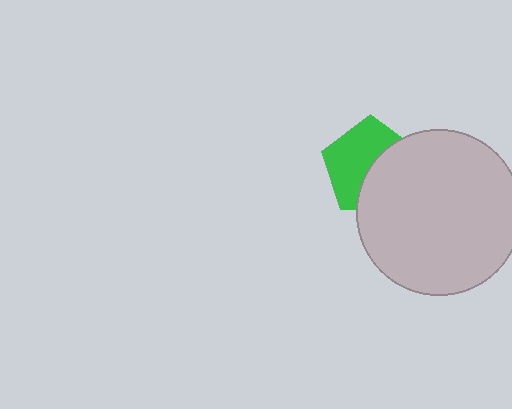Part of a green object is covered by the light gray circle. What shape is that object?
It is a pentagon.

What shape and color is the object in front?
The object in front is a light gray circle.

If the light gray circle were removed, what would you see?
You would see the complete green pentagon.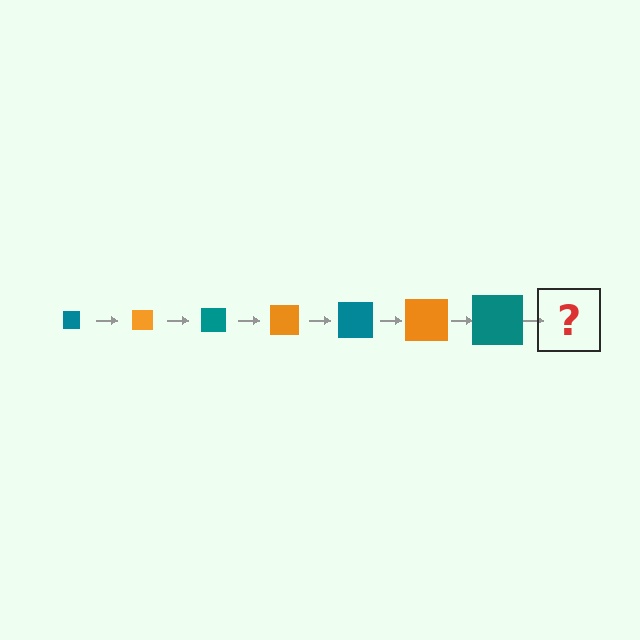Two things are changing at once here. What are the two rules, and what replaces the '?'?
The two rules are that the square grows larger each step and the color cycles through teal and orange. The '?' should be an orange square, larger than the previous one.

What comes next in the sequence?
The next element should be an orange square, larger than the previous one.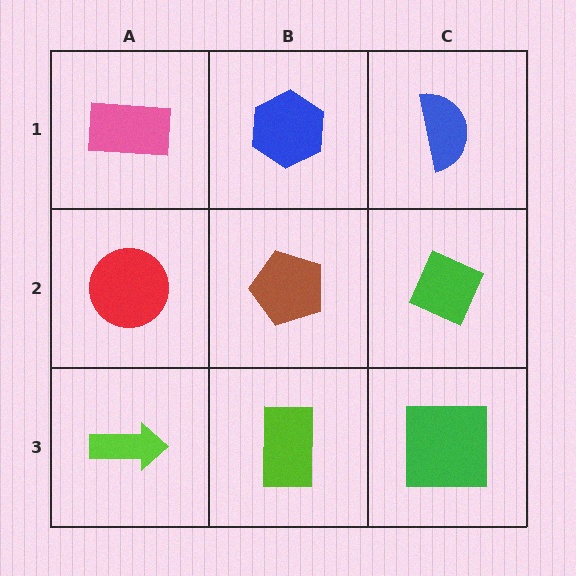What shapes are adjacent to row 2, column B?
A blue hexagon (row 1, column B), a lime rectangle (row 3, column B), a red circle (row 2, column A), a green diamond (row 2, column C).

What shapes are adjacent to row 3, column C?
A green diamond (row 2, column C), a lime rectangle (row 3, column B).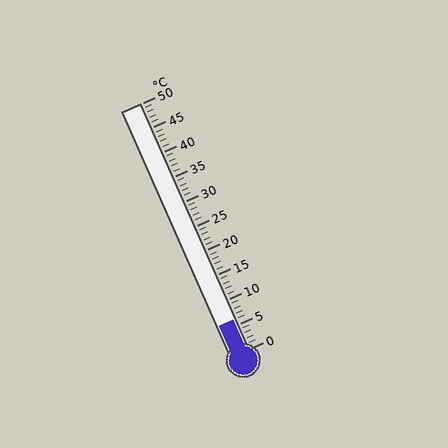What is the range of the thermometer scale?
The thermometer scale ranges from 0°C to 50°C.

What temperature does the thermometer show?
The thermometer shows approximately 6°C.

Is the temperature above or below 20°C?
The temperature is below 20°C.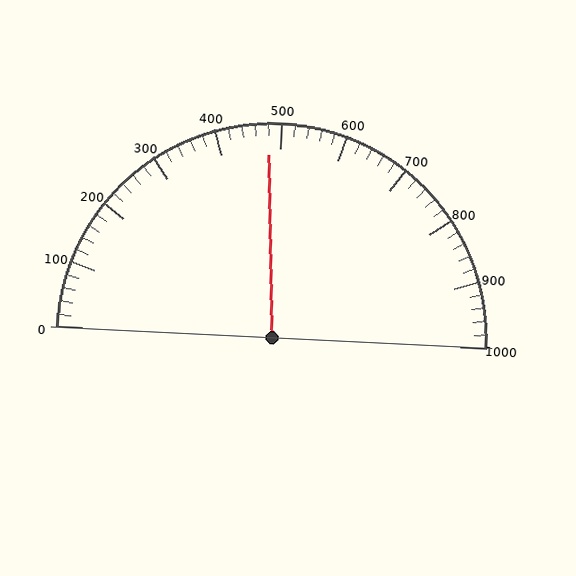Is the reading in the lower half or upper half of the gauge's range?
The reading is in the lower half of the range (0 to 1000).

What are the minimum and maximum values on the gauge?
The gauge ranges from 0 to 1000.